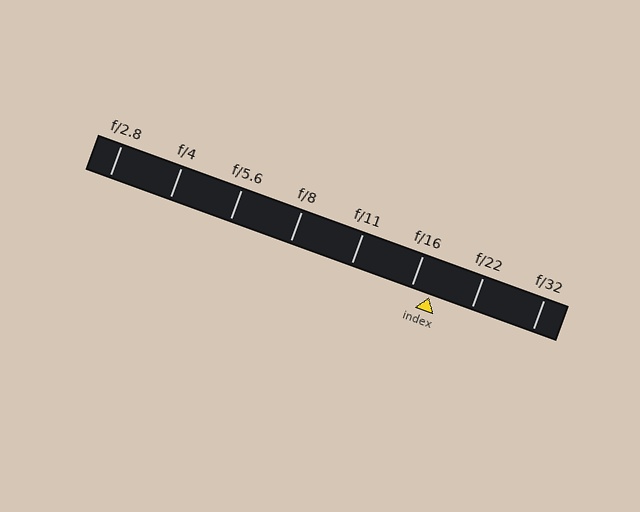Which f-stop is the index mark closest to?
The index mark is closest to f/16.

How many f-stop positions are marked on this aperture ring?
There are 8 f-stop positions marked.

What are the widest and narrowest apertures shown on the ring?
The widest aperture shown is f/2.8 and the narrowest is f/32.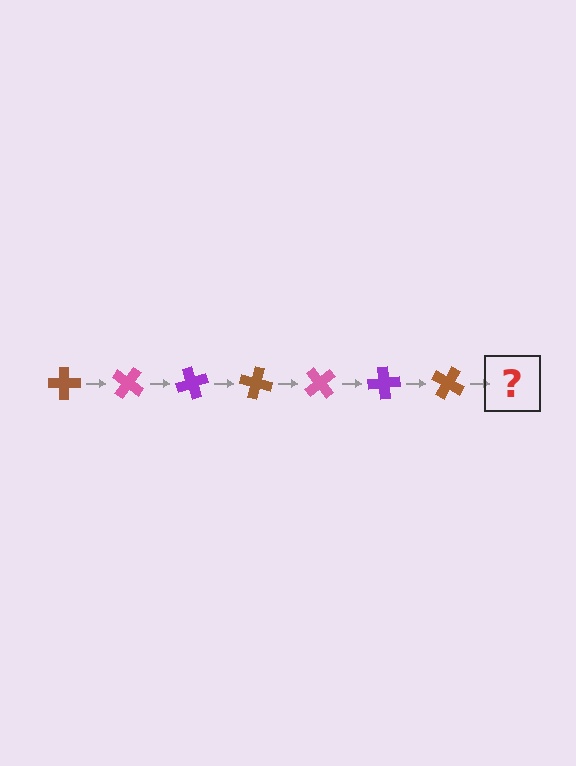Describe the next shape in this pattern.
It should be a pink cross, rotated 245 degrees from the start.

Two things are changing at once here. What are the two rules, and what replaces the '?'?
The two rules are that it rotates 35 degrees each step and the color cycles through brown, pink, and purple. The '?' should be a pink cross, rotated 245 degrees from the start.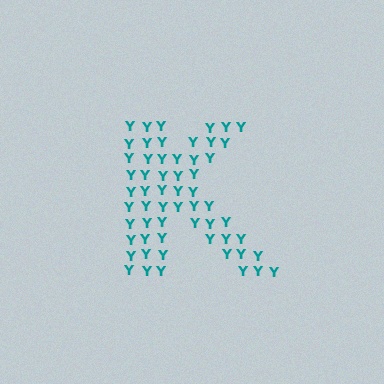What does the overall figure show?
The overall figure shows the letter K.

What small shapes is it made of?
It is made of small letter Y's.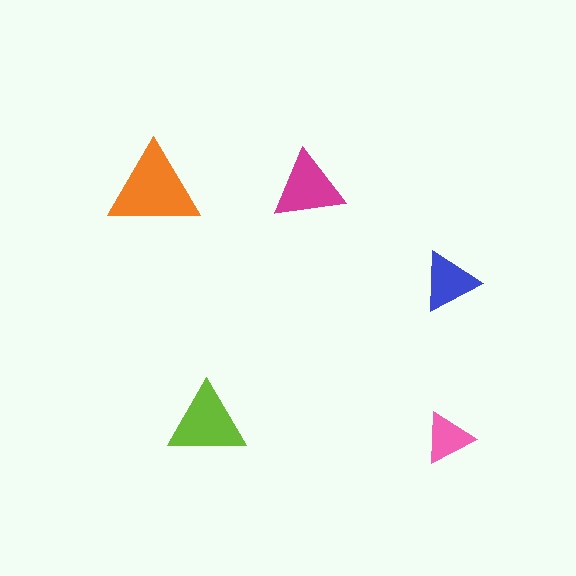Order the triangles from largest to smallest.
the orange one, the lime one, the magenta one, the blue one, the pink one.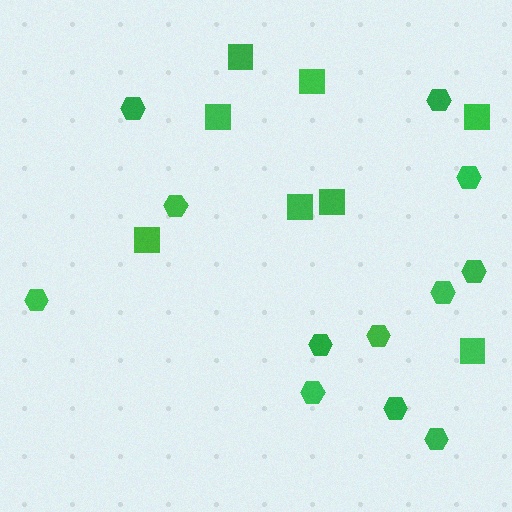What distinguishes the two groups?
There are 2 groups: one group of squares (8) and one group of hexagons (12).